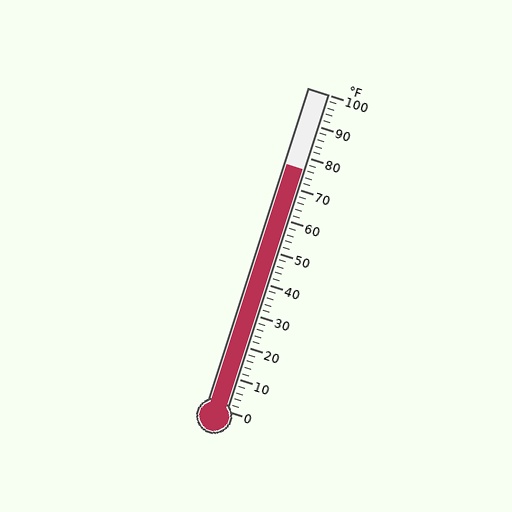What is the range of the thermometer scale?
The thermometer scale ranges from 0°F to 100°F.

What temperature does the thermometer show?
The thermometer shows approximately 76°F.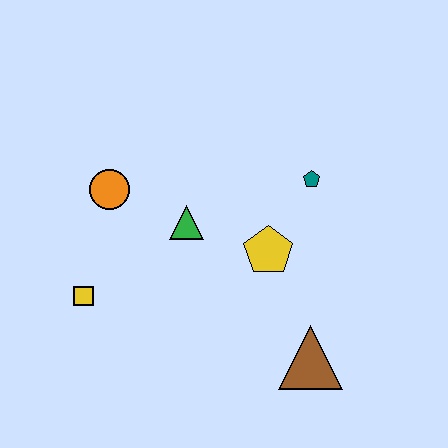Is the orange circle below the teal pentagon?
Yes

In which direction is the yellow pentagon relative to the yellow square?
The yellow pentagon is to the right of the yellow square.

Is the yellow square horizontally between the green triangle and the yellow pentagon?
No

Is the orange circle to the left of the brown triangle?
Yes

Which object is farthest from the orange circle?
The brown triangle is farthest from the orange circle.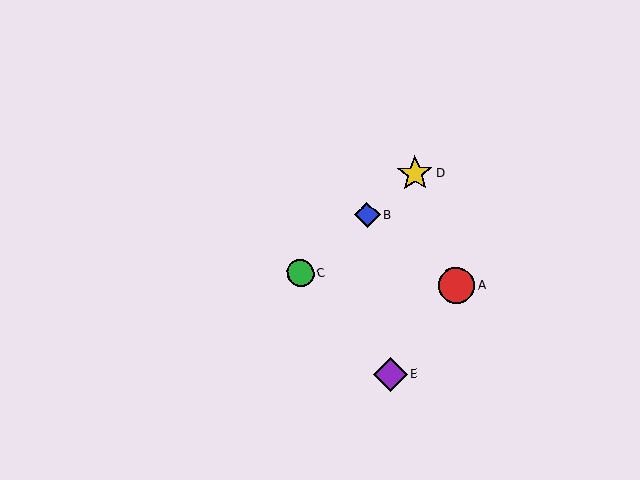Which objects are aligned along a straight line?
Objects B, C, D are aligned along a straight line.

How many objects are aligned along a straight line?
3 objects (B, C, D) are aligned along a straight line.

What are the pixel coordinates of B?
Object B is at (367, 215).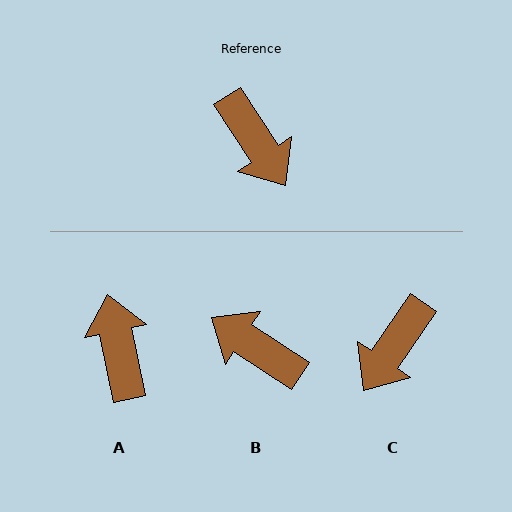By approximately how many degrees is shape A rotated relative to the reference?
Approximately 158 degrees counter-clockwise.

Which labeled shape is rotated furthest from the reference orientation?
A, about 158 degrees away.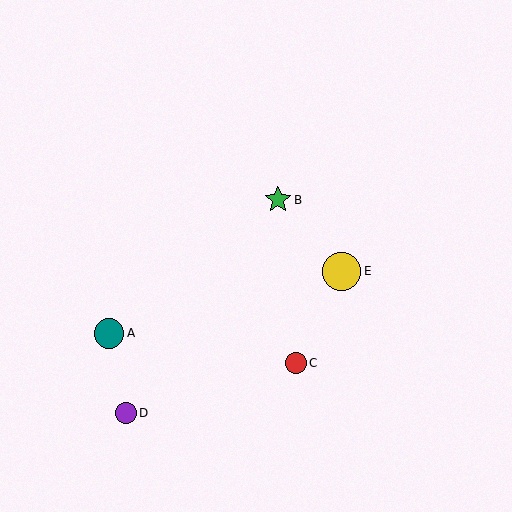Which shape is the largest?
The yellow circle (labeled E) is the largest.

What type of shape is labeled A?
Shape A is a teal circle.